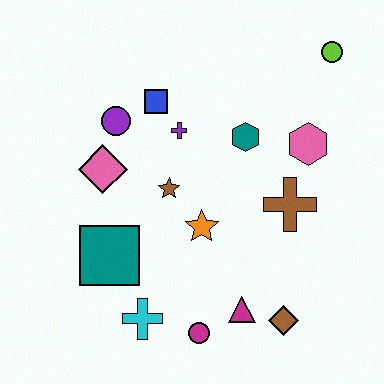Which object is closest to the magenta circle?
The magenta triangle is closest to the magenta circle.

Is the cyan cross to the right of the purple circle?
Yes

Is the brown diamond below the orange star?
Yes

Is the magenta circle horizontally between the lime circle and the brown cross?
No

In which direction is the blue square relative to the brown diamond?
The blue square is above the brown diamond.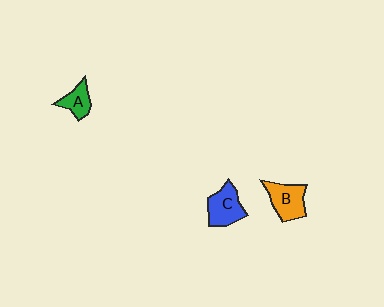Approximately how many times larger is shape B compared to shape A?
Approximately 1.6 times.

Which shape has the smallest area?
Shape A (green).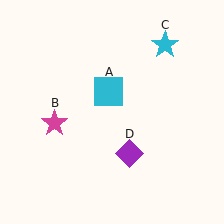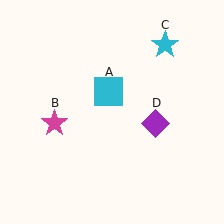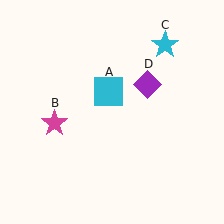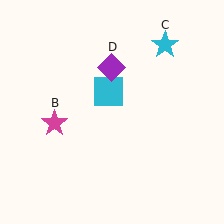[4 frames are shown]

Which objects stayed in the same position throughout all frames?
Cyan square (object A) and magenta star (object B) and cyan star (object C) remained stationary.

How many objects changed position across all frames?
1 object changed position: purple diamond (object D).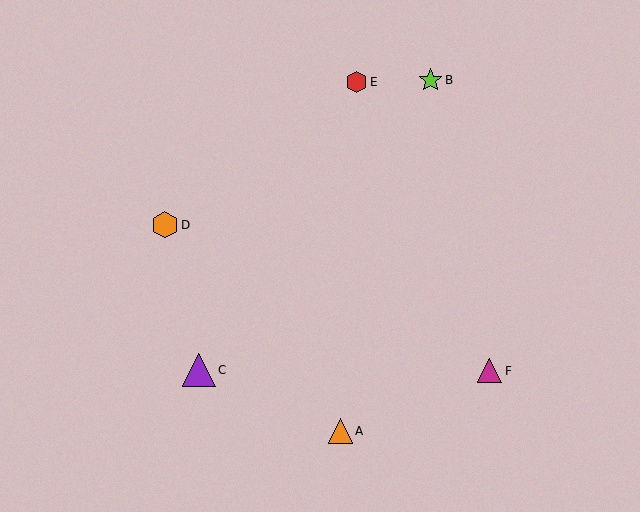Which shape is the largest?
The purple triangle (labeled C) is the largest.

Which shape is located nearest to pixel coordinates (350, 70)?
The red hexagon (labeled E) at (357, 82) is nearest to that location.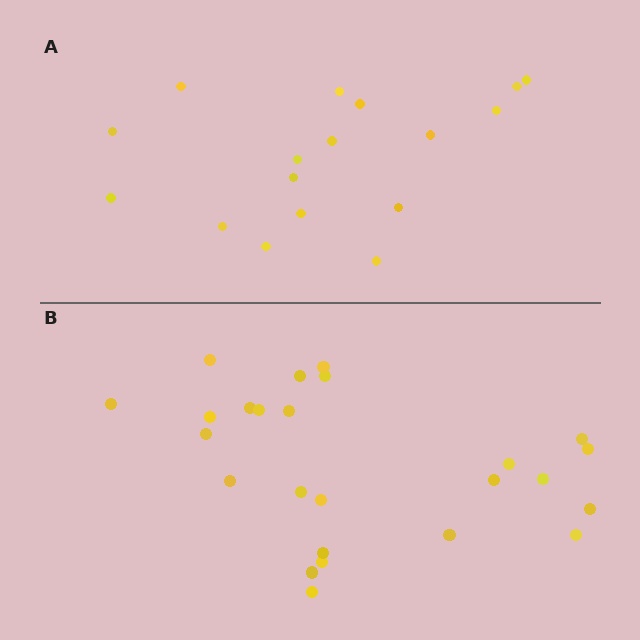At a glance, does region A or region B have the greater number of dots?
Region B (the bottom region) has more dots.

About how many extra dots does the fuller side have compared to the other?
Region B has roughly 8 or so more dots than region A.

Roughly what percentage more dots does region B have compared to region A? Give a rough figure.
About 45% more.